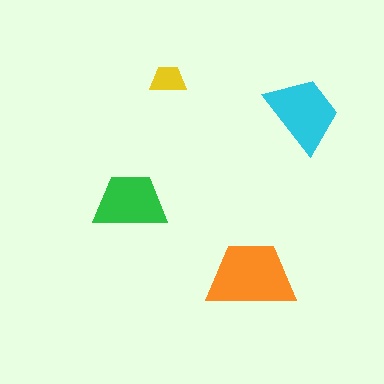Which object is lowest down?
The orange trapezoid is bottommost.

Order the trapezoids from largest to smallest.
the orange one, the cyan one, the green one, the yellow one.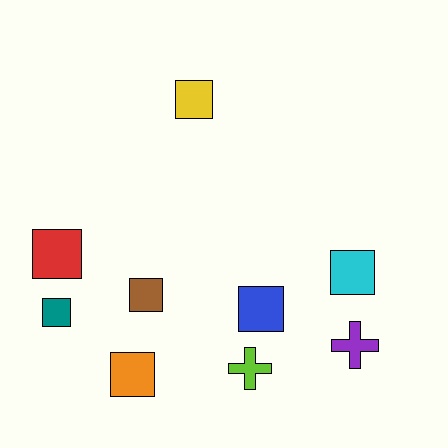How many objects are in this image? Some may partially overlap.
There are 9 objects.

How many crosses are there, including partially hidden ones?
There are 2 crosses.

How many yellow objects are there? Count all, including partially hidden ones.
There is 1 yellow object.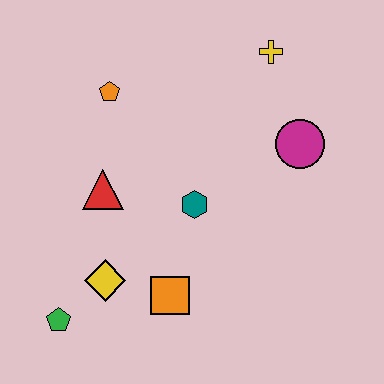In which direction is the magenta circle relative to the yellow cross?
The magenta circle is below the yellow cross.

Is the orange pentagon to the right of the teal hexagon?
No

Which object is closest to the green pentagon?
The yellow diamond is closest to the green pentagon.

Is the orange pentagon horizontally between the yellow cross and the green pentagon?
Yes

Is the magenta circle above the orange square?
Yes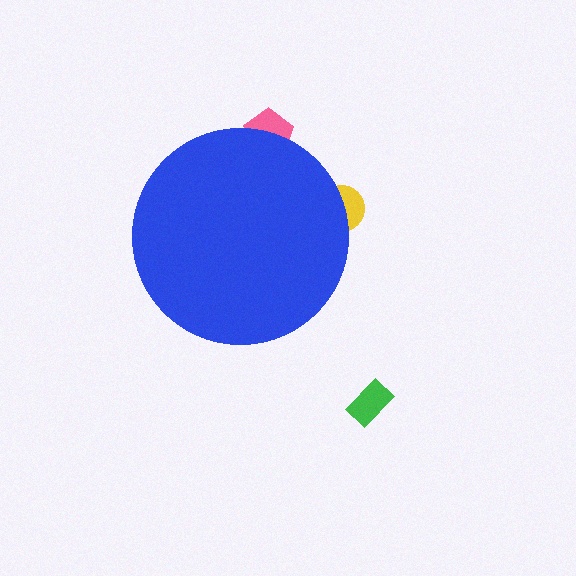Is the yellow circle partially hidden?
Yes, the yellow circle is partially hidden behind the blue circle.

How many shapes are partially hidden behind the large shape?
2 shapes are partially hidden.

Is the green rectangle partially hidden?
No, the green rectangle is fully visible.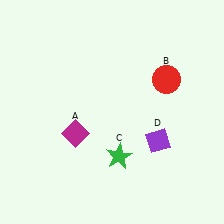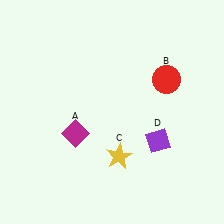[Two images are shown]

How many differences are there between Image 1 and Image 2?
There is 1 difference between the two images.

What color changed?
The star (C) changed from green in Image 1 to yellow in Image 2.